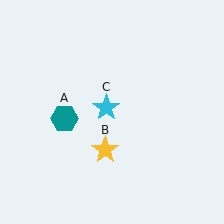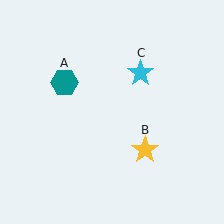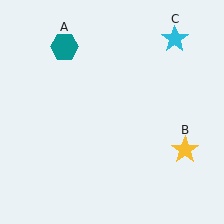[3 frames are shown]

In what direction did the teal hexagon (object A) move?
The teal hexagon (object A) moved up.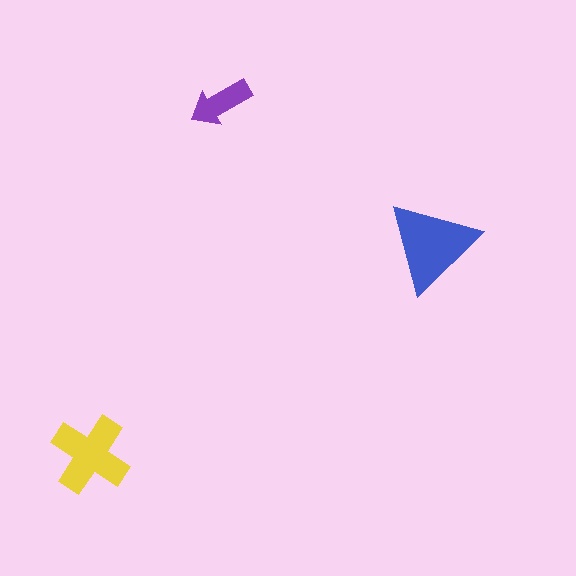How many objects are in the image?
There are 3 objects in the image.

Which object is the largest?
The blue triangle.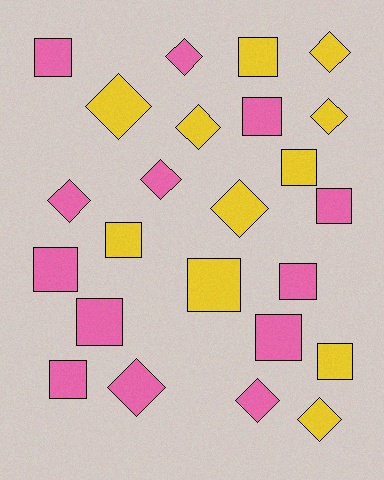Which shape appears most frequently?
Square, with 13 objects.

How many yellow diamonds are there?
There are 6 yellow diamonds.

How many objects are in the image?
There are 24 objects.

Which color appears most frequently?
Pink, with 13 objects.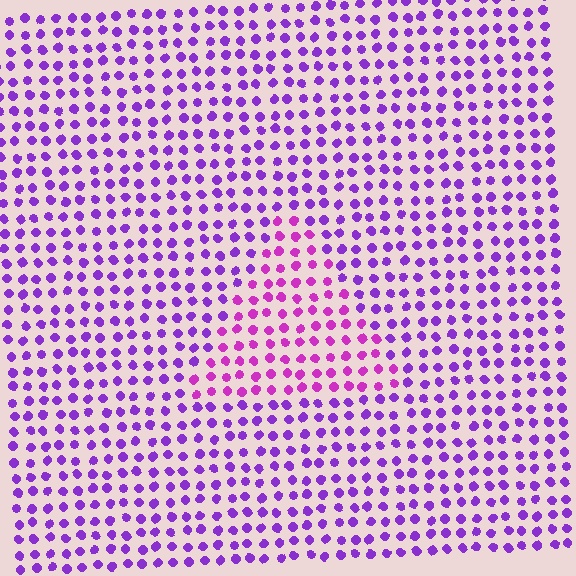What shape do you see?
I see a triangle.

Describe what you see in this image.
The image is filled with small purple elements in a uniform arrangement. A triangle-shaped region is visible where the elements are tinted to a slightly different hue, forming a subtle color boundary.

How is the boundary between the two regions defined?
The boundary is defined purely by a slight shift in hue (about 30 degrees). Spacing, size, and orientation are identical on both sides.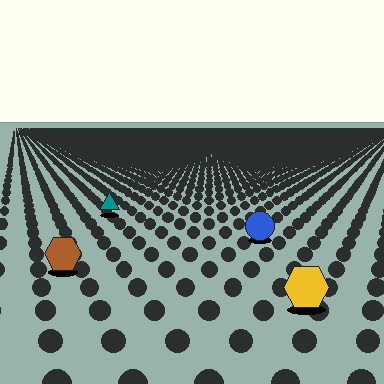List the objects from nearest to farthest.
From nearest to farthest: the yellow hexagon, the brown hexagon, the blue circle, the teal triangle.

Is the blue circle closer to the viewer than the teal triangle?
Yes. The blue circle is closer — you can tell from the texture gradient: the ground texture is coarser near it.